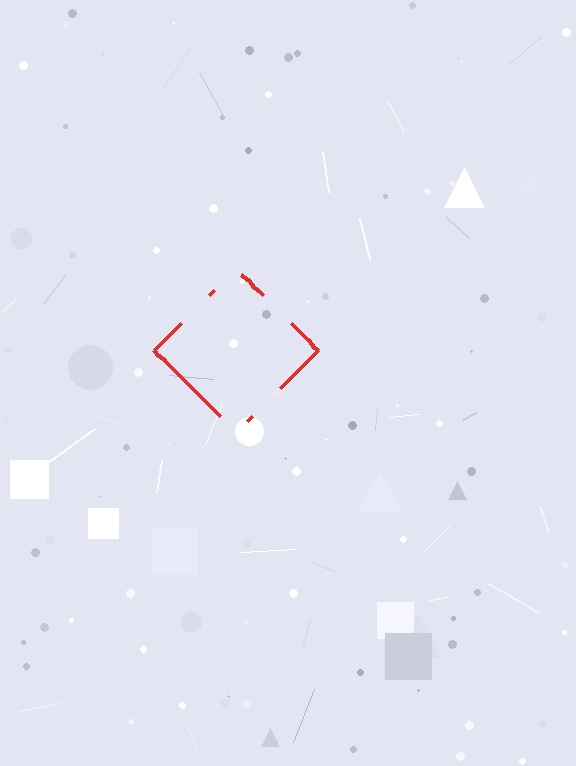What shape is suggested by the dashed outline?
The dashed outline suggests a diamond.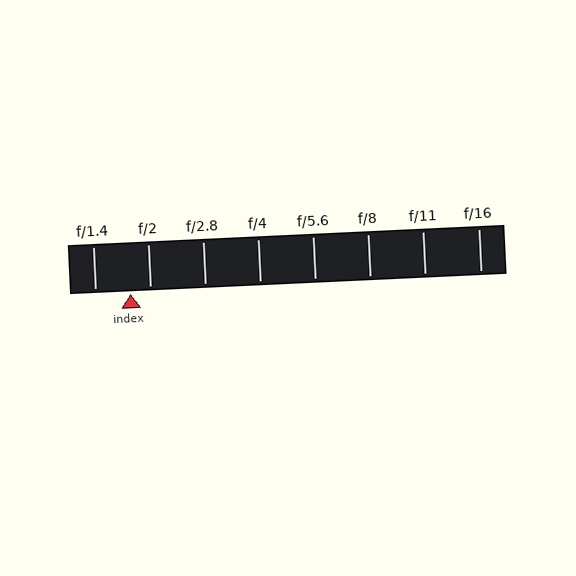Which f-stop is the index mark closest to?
The index mark is closest to f/2.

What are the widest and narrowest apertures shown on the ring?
The widest aperture shown is f/1.4 and the narrowest is f/16.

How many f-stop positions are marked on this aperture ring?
There are 8 f-stop positions marked.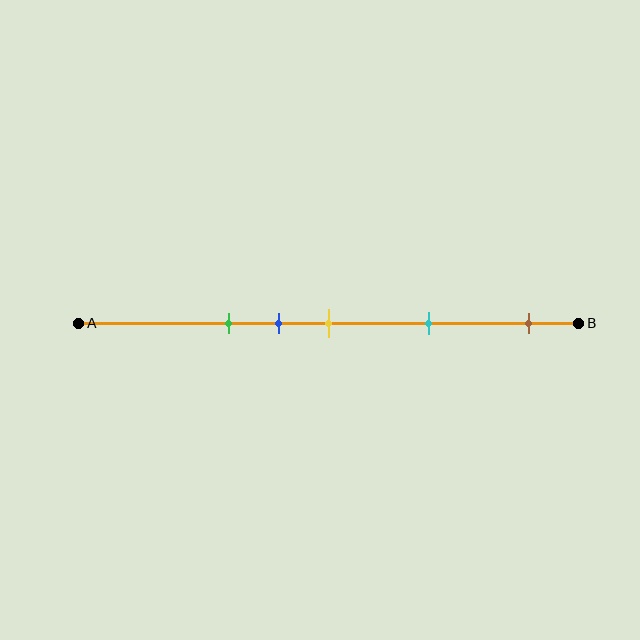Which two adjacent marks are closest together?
The blue and yellow marks are the closest adjacent pair.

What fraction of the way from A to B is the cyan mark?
The cyan mark is approximately 70% (0.7) of the way from A to B.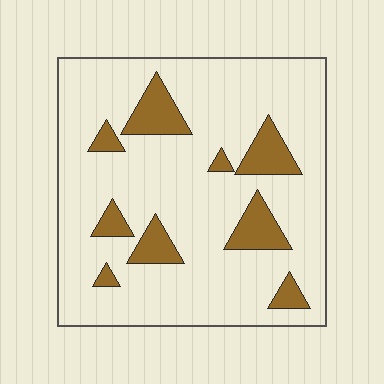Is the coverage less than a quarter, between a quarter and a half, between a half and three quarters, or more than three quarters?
Less than a quarter.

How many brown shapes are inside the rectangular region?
9.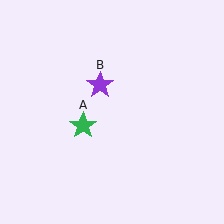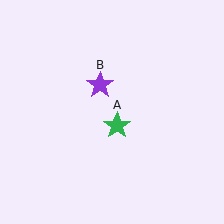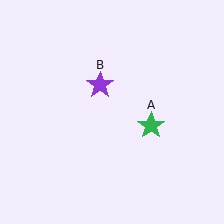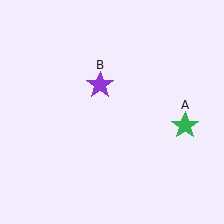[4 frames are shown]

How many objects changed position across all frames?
1 object changed position: green star (object A).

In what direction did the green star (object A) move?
The green star (object A) moved right.